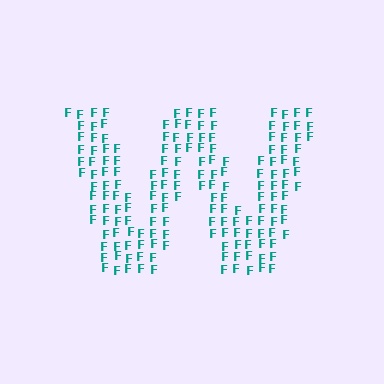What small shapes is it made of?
It is made of small letter F's.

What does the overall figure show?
The overall figure shows the letter W.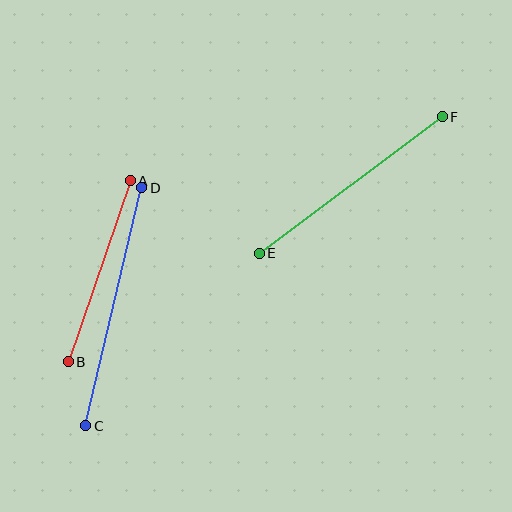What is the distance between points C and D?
The distance is approximately 244 pixels.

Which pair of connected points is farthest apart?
Points C and D are farthest apart.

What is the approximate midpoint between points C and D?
The midpoint is at approximately (114, 307) pixels.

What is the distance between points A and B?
The distance is approximately 192 pixels.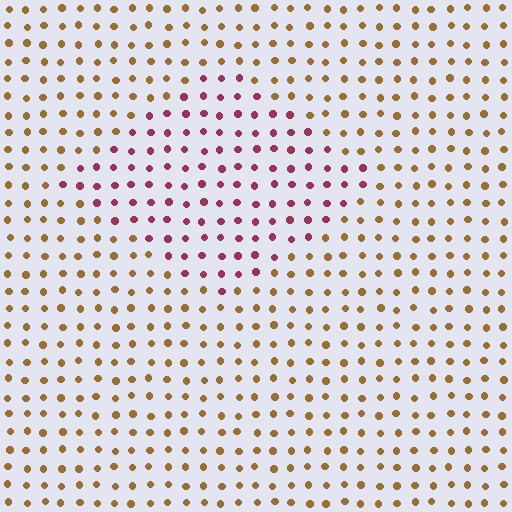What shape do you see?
I see a diamond.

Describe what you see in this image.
The image is filled with small brown elements in a uniform arrangement. A diamond-shaped region is visible where the elements are tinted to a slightly different hue, forming a subtle color boundary.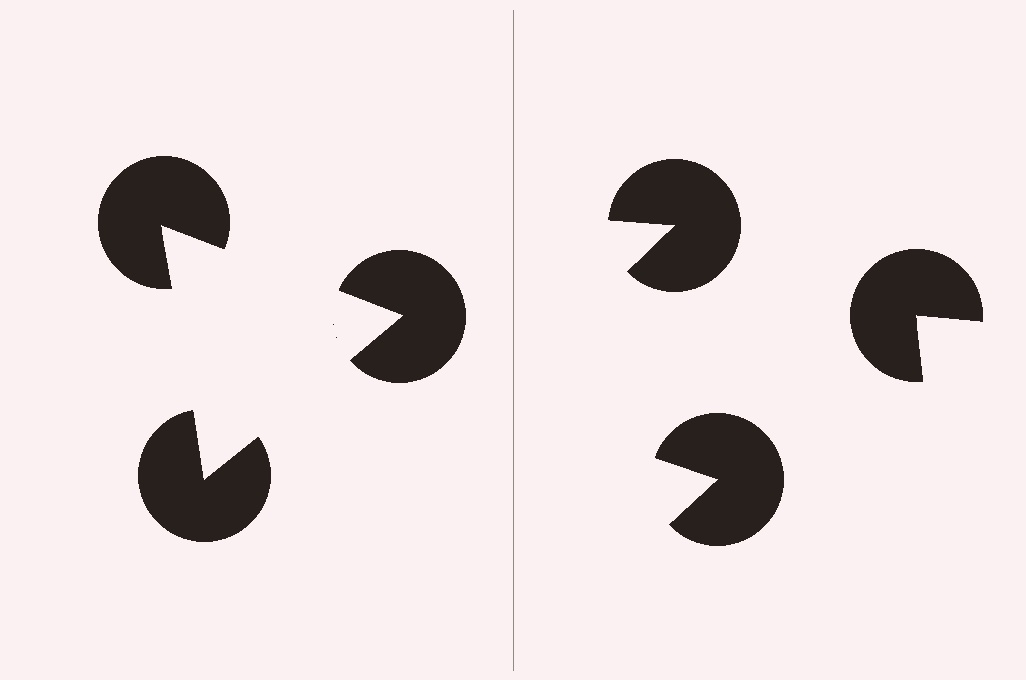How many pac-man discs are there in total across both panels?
6 — 3 on each side.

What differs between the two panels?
The pac-man discs are positioned identically on both sides; only the wedge orientations differ. On the left they align to a triangle; on the right they are misaligned.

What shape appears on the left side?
An illusory triangle.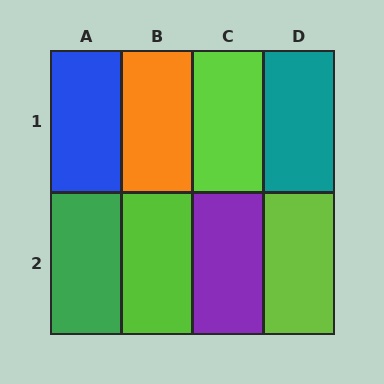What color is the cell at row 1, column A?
Blue.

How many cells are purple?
1 cell is purple.